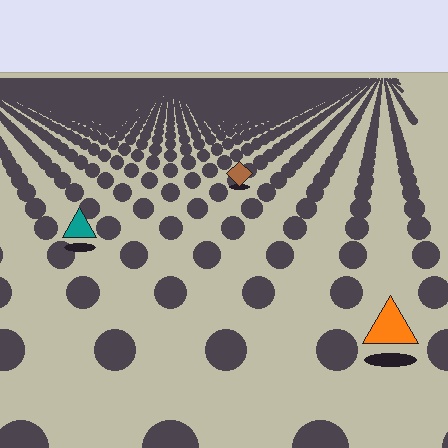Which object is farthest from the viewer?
The brown diamond is farthest from the viewer. It appears smaller and the ground texture around it is denser.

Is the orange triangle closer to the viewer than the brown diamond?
Yes. The orange triangle is closer — you can tell from the texture gradient: the ground texture is coarser near it.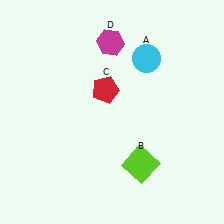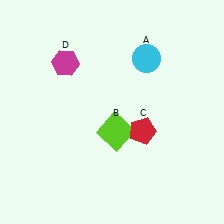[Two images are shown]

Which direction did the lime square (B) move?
The lime square (B) moved up.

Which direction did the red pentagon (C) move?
The red pentagon (C) moved down.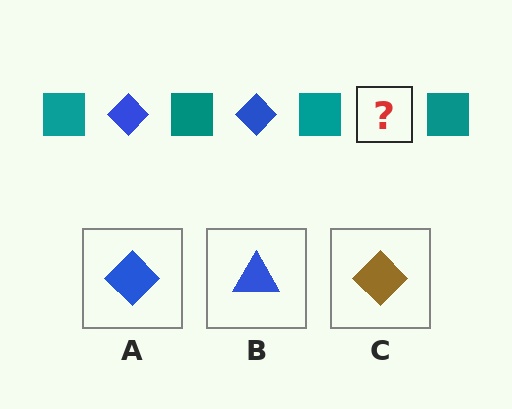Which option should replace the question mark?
Option A.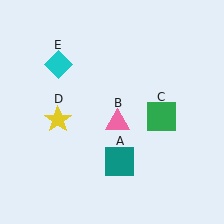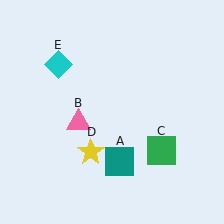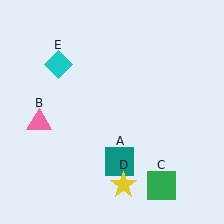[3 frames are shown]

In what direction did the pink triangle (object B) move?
The pink triangle (object B) moved left.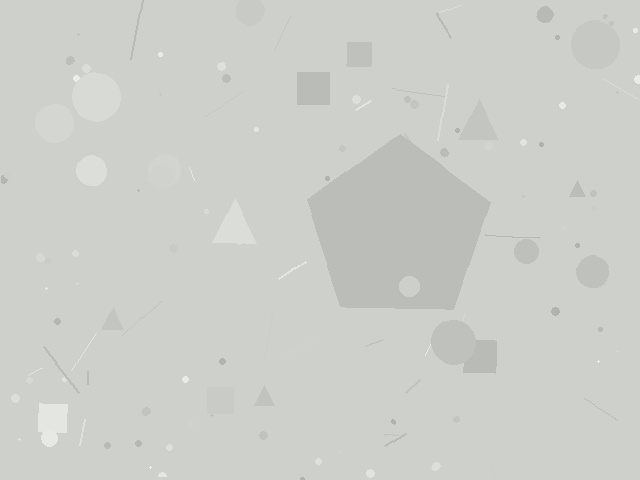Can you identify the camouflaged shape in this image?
The camouflaged shape is a pentagon.